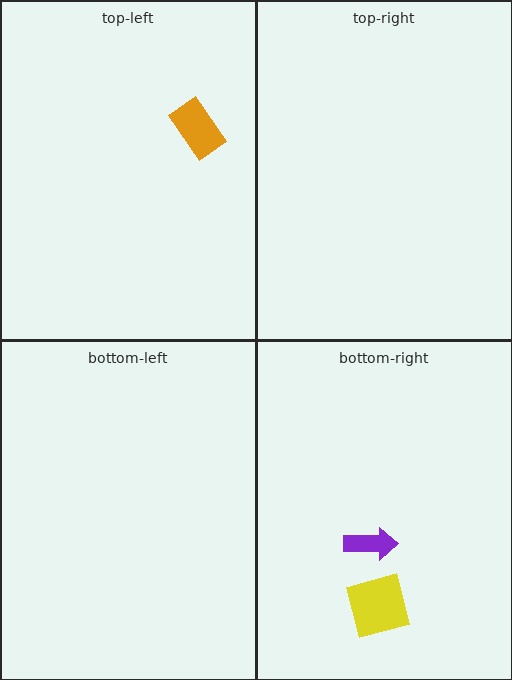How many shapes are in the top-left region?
1.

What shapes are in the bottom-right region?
The yellow square, the purple arrow.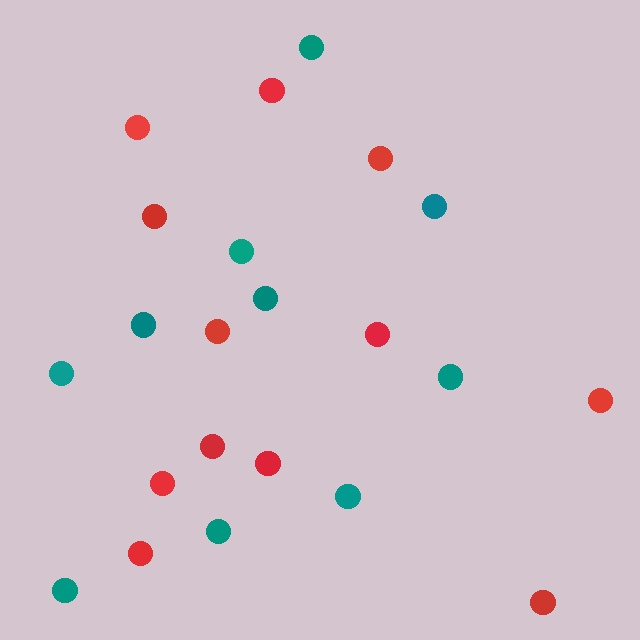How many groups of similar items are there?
There are 2 groups: one group of teal circles (10) and one group of red circles (12).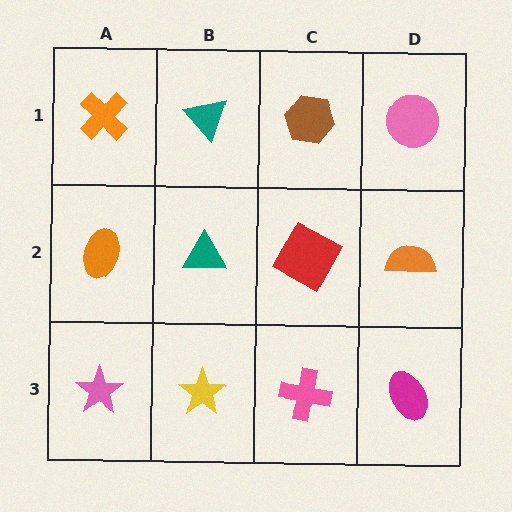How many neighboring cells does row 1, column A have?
2.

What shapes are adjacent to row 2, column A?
An orange cross (row 1, column A), a pink star (row 3, column A), a teal triangle (row 2, column B).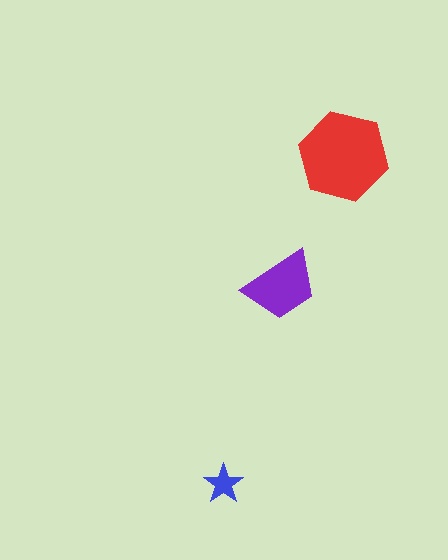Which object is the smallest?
The blue star.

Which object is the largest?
The red hexagon.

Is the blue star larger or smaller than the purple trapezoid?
Smaller.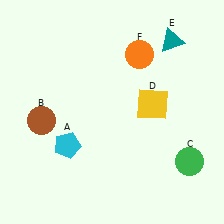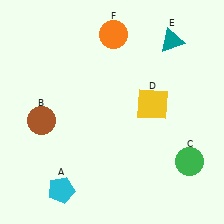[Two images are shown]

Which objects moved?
The objects that moved are: the cyan pentagon (A), the orange circle (F).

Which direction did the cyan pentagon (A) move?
The cyan pentagon (A) moved down.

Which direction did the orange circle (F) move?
The orange circle (F) moved left.